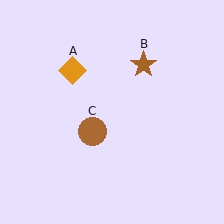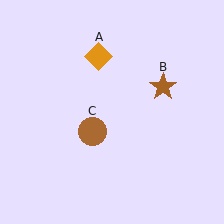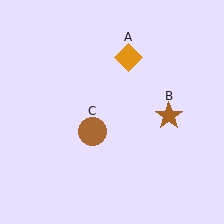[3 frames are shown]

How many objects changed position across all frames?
2 objects changed position: orange diamond (object A), brown star (object B).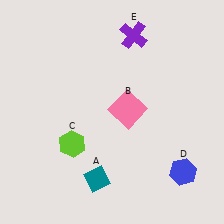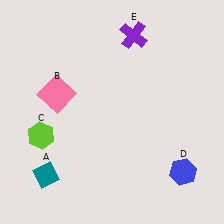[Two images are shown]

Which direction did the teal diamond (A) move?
The teal diamond (A) moved left.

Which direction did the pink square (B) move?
The pink square (B) moved left.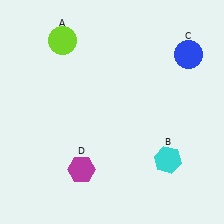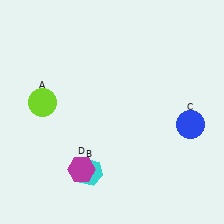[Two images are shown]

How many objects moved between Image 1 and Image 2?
3 objects moved between the two images.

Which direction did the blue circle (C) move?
The blue circle (C) moved down.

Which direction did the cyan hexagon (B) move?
The cyan hexagon (B) moved left.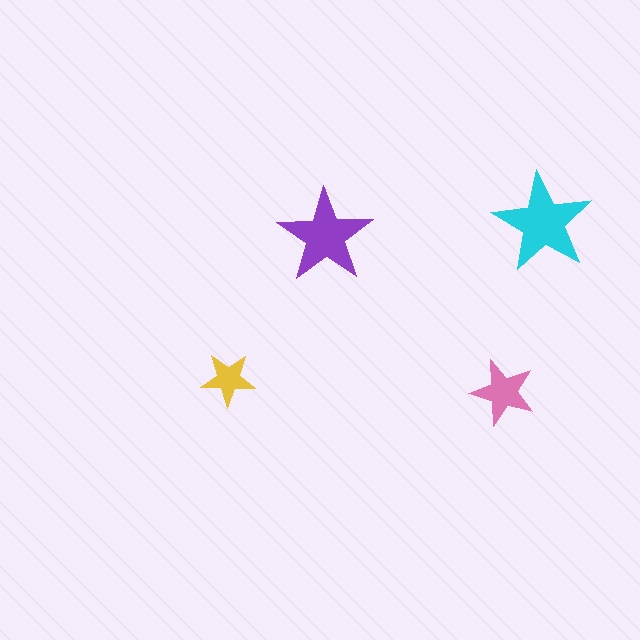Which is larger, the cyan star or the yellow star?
The cyan one.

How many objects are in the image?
There are 4 objects in the image.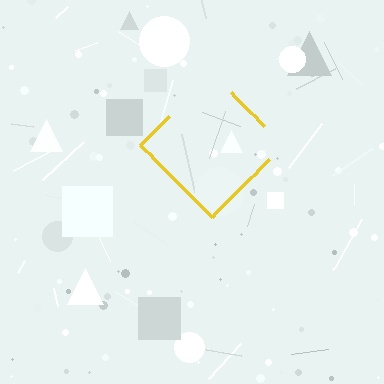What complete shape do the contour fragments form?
The contour fragments form a diamond.